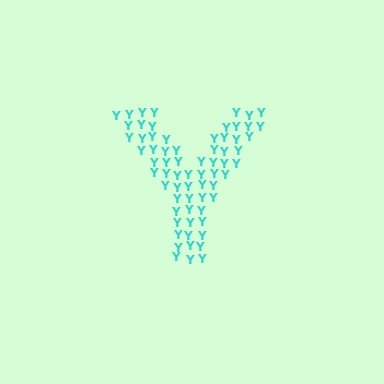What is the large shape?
The large shape is the letter Y.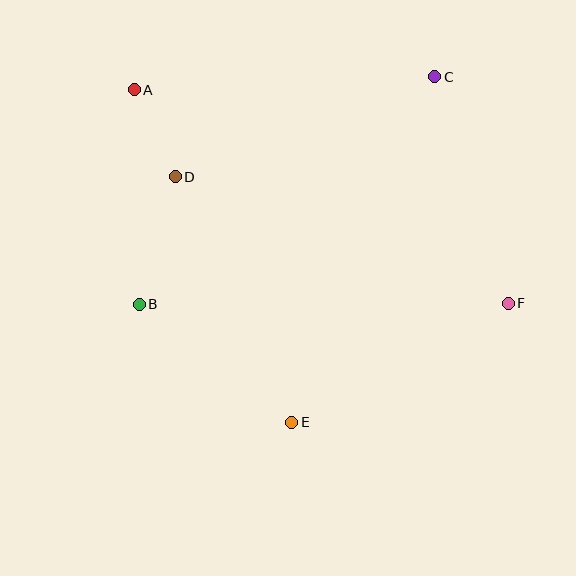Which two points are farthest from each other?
Points A and F are farthest from each other.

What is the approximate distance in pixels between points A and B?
The distance between A and B is approximately 214 pixels.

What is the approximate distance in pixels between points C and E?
The distance between C and E is approximately 374 pixels.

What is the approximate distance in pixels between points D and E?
The distance between D and E is approximately 271 pixels.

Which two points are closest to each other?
Points A and D are closest to each other.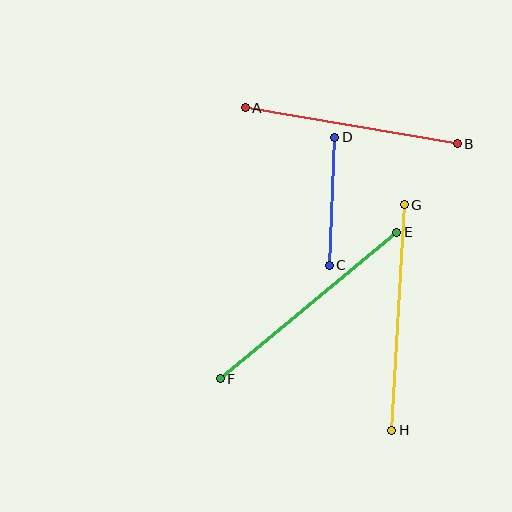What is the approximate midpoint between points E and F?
The midpoint is at approximately (309, 306) pixels.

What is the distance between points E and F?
The distance is approximately 229 pixels.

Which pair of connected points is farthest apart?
Points E and F are farthest apart.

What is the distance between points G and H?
The distance is approximately 226 pixels.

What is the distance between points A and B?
The distance is approximately 215 pixels.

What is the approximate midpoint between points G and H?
The midpoint is at approximately (398, 317) pixels.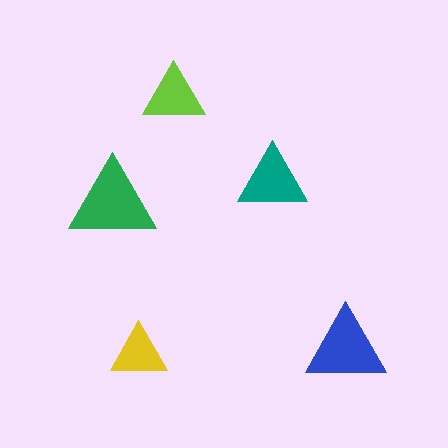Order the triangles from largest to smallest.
the green one, the blue one, the teal one, the lime one, the yellow one.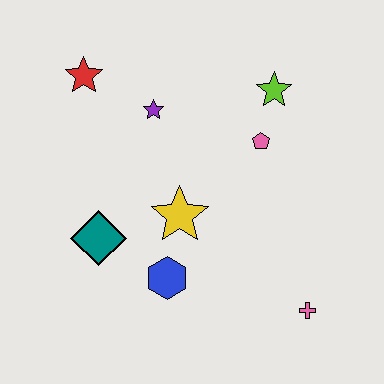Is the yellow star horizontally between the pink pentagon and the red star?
Yes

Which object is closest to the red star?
The purple star is closest to the red star.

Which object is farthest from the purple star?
The pink cross is farthest from the purple star.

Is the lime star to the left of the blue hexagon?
No